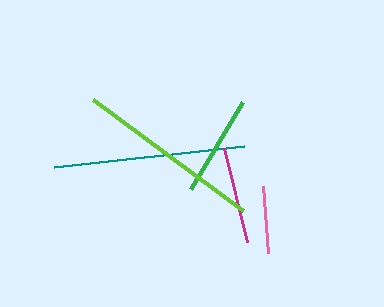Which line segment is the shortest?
The pink line is the shortest at approximately 67 pixels.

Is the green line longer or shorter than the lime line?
The lime line is longer than the green line.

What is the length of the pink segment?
The pink segment is approximately 67 pixels long.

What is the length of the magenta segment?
The magenta segment is approximately 96 pixels long.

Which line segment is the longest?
The teal line is the longest at approximately 191 pixels.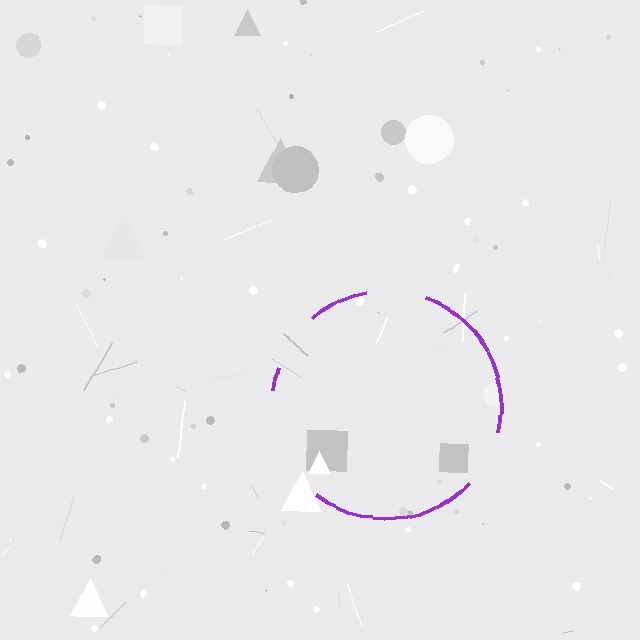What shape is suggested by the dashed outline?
The dashed outline suggests a circle.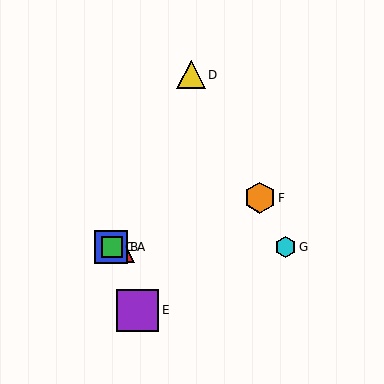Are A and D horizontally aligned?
No, A is at y≈247 and D is at y≈75.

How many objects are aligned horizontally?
4 objects (A, B, C, G) are aligned horizontally.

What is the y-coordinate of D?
Object D is at y≈75.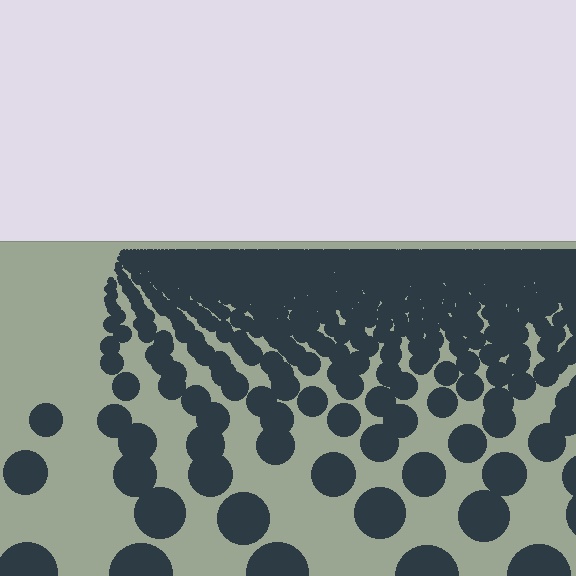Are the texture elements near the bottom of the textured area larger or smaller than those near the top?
Larger. Near the bottom, elements are closer to the viewer and appear at a bigger on-screen size.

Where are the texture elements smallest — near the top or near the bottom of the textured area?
Near the top.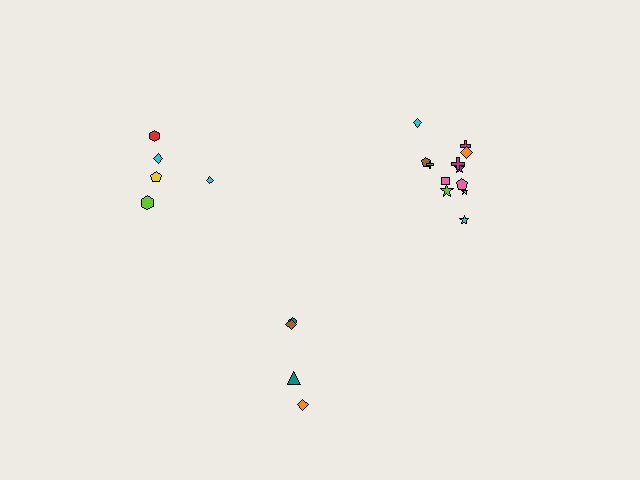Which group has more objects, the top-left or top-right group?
The top-right group.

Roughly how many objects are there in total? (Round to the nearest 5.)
Roughly 20 objects in total.